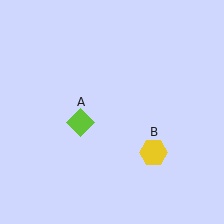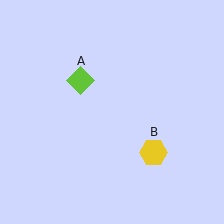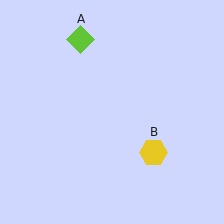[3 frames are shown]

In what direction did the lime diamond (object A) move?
The lime diamond (object A) moved up.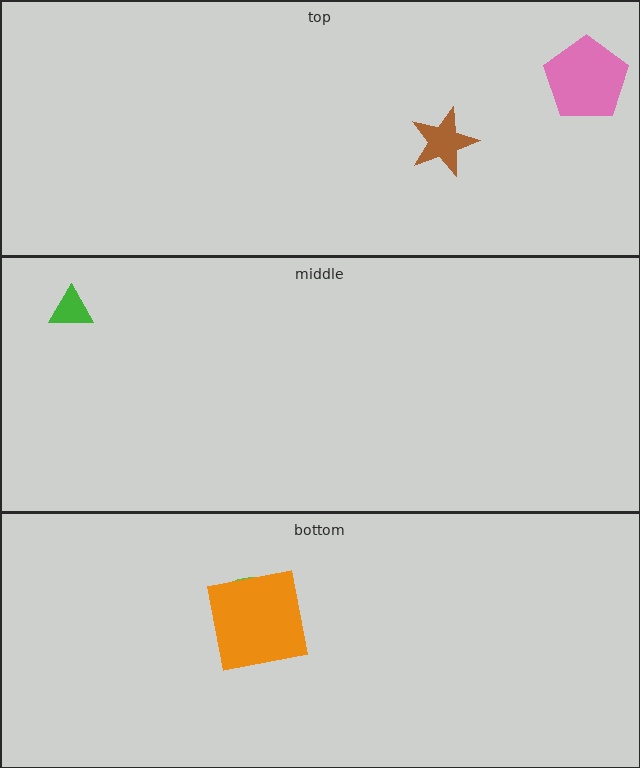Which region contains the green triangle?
The middle region.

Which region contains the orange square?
The bottom region.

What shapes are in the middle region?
The green triangle.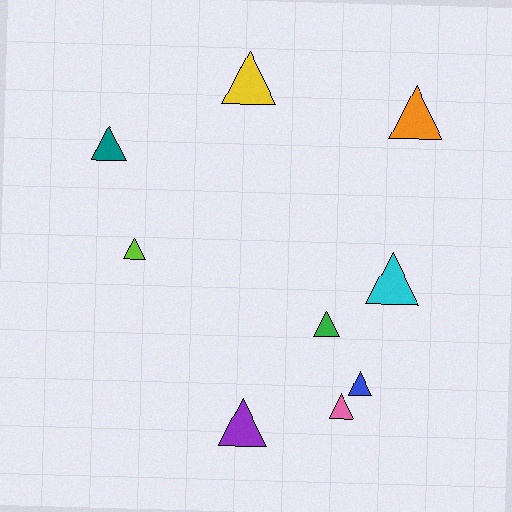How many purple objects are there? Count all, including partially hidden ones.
There is 1 purple object.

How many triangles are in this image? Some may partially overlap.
There are 9 triangles.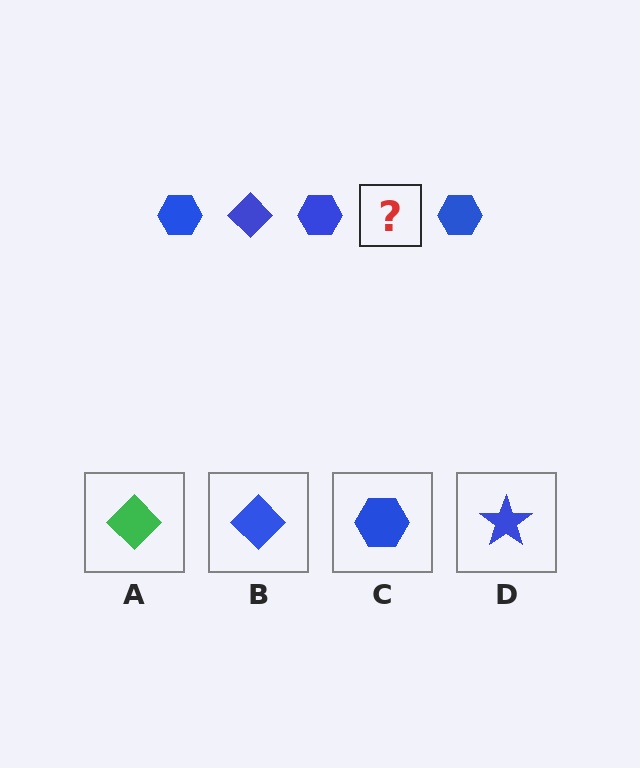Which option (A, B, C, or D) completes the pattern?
B.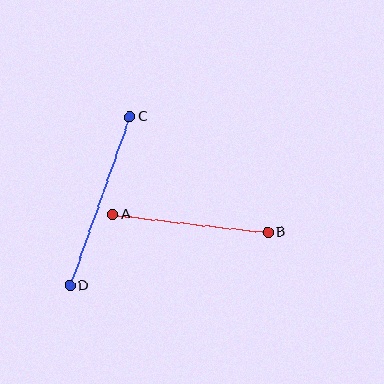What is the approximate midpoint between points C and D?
The midpoint is at approximately (100, 201) pixels.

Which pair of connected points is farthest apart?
Points C and D are farthest apart.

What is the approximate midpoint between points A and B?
The midpoint is at approximately (190, 223) pixels.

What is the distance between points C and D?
The distance is approximately 179 pixels.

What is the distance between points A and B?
The distance is approximately 157 pixels.